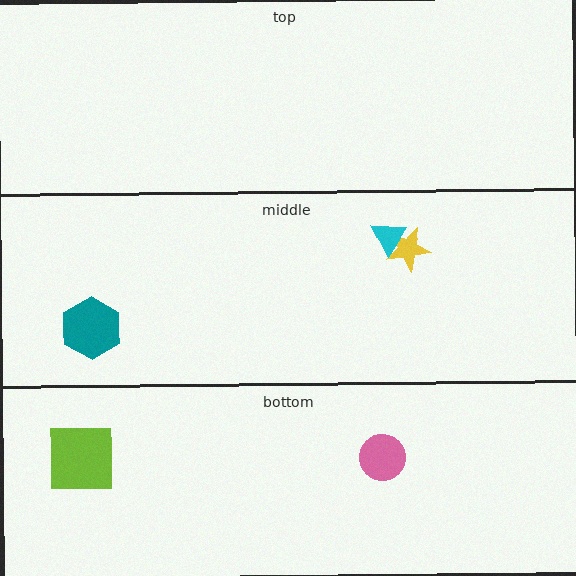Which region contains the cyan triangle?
The middle region.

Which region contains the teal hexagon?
The middle region.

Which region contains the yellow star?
The middle region.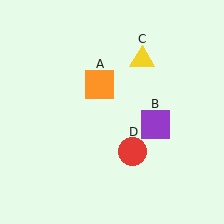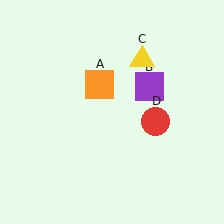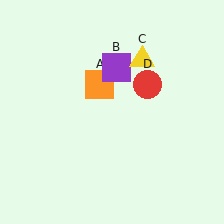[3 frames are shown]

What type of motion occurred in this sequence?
The purple square (object B), red circle (object D) rotated counterclockwise around the center of the scene.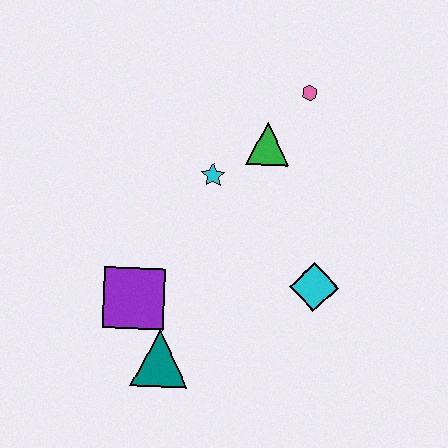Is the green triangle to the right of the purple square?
Yes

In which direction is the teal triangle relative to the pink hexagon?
The teal triangle is below the pink hexagon.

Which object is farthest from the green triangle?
The teal triangle is farthest from the green triangle.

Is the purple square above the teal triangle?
Yes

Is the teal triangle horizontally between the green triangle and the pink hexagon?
No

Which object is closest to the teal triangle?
The purple square is closest to the teal triangle.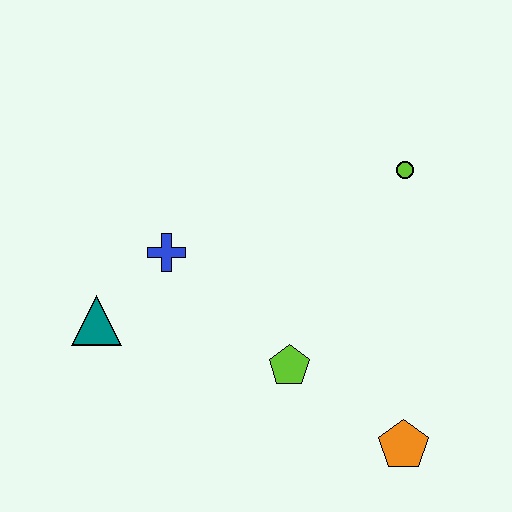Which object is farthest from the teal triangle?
The lime circle is farthest from the teal triangle.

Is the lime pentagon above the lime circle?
No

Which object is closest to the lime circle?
The lime pentagon is closest to the lime circle.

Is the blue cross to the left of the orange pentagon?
Yes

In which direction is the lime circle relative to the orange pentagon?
The lime circle is above the orange pentagon.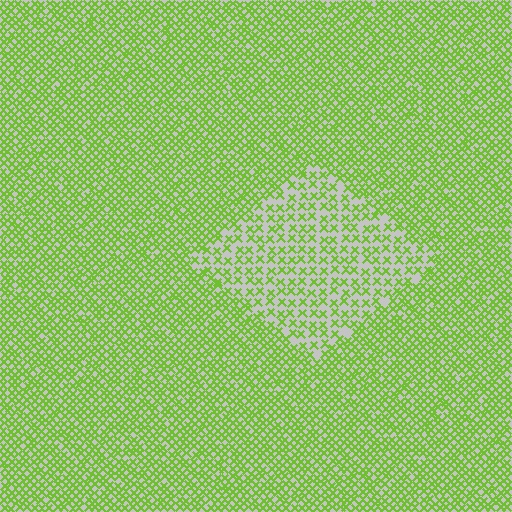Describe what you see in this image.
The image contains small lime elements arranged at two different densities. A diamond-shaped region is visible where the elements are less densely packed than the surrounding area.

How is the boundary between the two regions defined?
The boundary is defined by a change in element density (approximately 1.9x ratio). All elements are the same color, size, and shape.